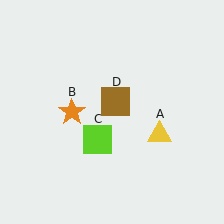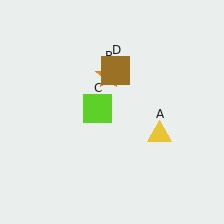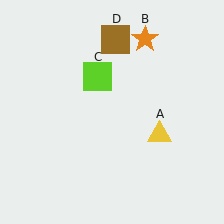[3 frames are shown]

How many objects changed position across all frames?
3 objects changed position: orange star (object B), lime square (object C), brown square (object D).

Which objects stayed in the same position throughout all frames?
Yellow triangle (object A) remained stationary.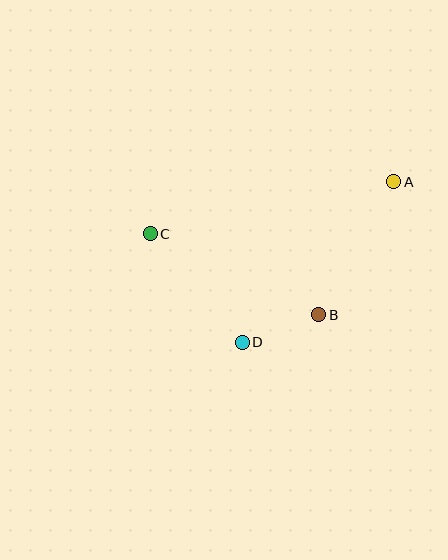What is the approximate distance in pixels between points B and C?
The distance between B and C is approximately 187 pixels.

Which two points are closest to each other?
Points B and D are closest to each other.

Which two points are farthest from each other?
Points A and C are farthest from each other.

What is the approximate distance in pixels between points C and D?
The distance between C and D is approximately 142 pixels.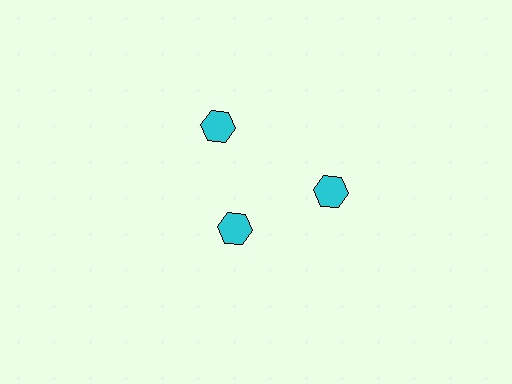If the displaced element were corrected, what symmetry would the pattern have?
It would have 3-fold rotational symmetry — the pattern would map onto itself every 120 degrees.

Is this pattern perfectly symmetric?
No. The 3 cyan hexagons are arranged in a ring, but one element near the 7 o'clock position is pulled inward toward the center, breaking the 3-fold rotational symmetry.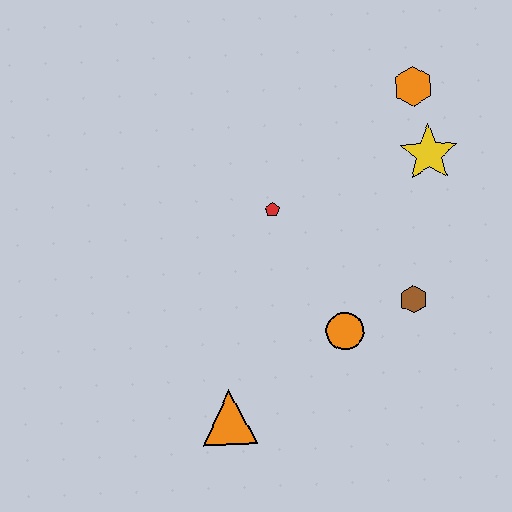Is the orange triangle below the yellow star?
Yes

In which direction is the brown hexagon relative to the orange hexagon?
The brown hexagon is below the orange hexagon.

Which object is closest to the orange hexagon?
The yellow star is closest to the orange hexagon.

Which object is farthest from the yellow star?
The orange triangle is farthest from the yellow star.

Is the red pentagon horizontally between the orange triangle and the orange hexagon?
Yes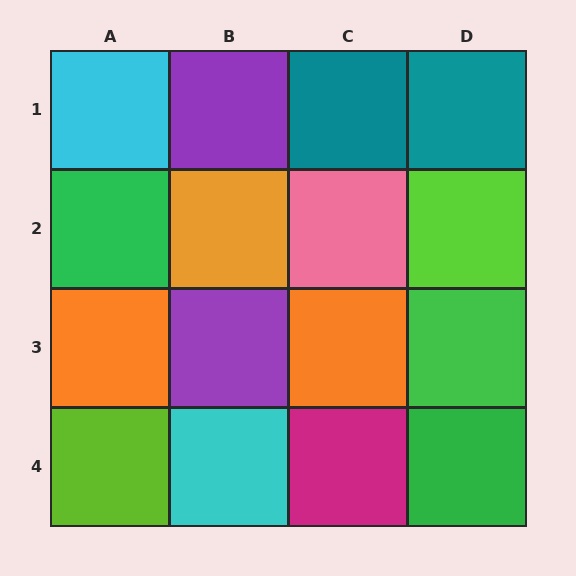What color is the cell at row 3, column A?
Orange.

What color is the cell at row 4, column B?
Cyan.